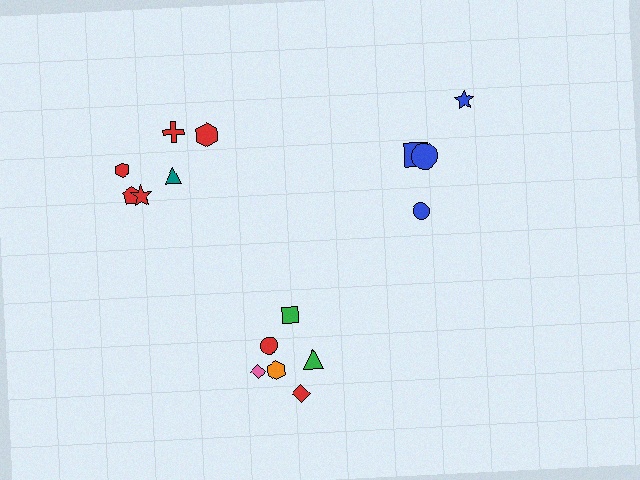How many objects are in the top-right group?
There are 4 objects.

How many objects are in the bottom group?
There are 6 objects.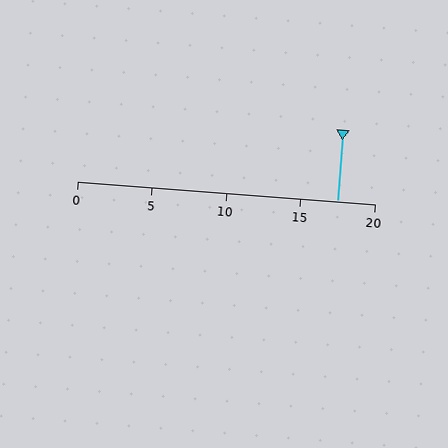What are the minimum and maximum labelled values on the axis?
The axis runs from 0 to 20.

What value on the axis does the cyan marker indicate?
The marker indicates approximately 17.5.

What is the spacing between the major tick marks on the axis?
The major ticks are spaced 5 apart.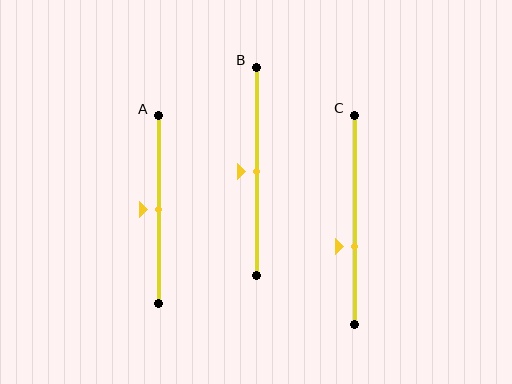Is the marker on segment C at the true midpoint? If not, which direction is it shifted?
No, the marker on segment C is shifted downward by about 13% of the segment length.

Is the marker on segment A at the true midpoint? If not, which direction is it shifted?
Yes, the marker on segment A is at the true midpoint.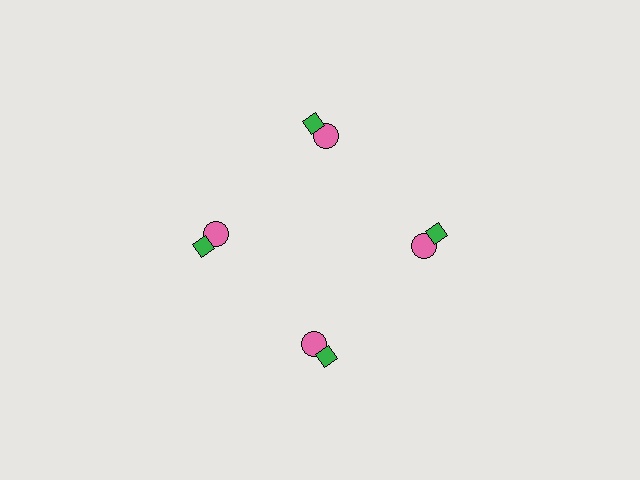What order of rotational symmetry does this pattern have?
This pattern has 4-fold rotational symmetry.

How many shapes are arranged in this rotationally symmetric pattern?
There are 8 shapes, arranged in 4 groups of 2.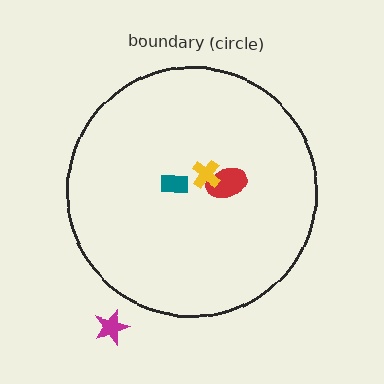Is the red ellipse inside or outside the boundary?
Inside.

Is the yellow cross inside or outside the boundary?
Inside.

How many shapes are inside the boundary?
3 inside, 1 outside.